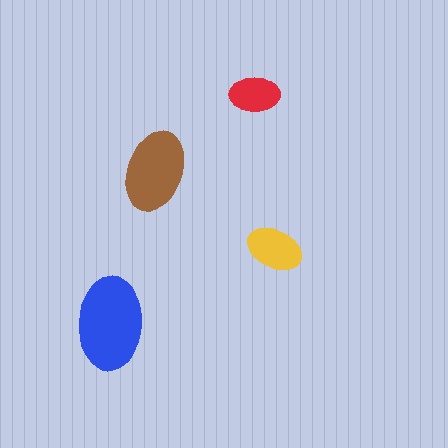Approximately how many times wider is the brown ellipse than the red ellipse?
About 1.5 times wider.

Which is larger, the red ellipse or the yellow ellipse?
The yellow one.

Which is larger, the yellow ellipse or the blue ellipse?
The blue one.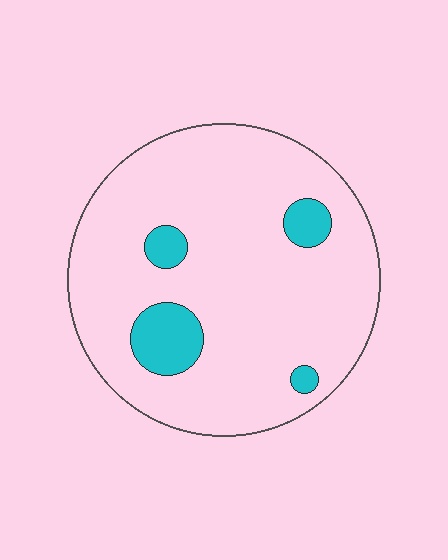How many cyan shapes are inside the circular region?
4.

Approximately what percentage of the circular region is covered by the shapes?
Approximately 10%.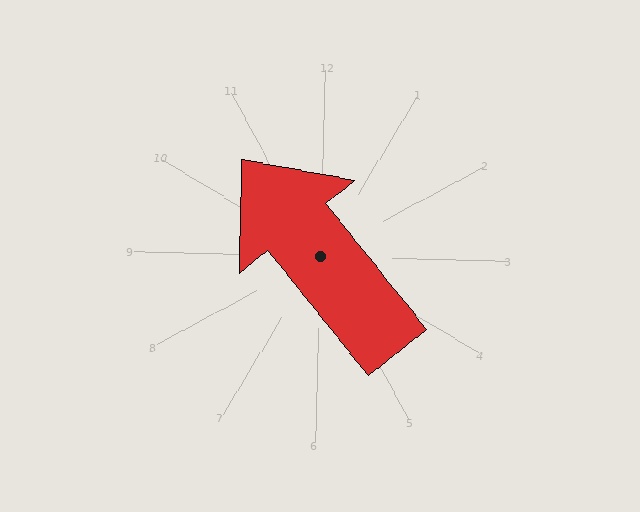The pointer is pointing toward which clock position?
Roughly 11 o'clock.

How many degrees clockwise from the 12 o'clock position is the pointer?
Approximately 320 degrees.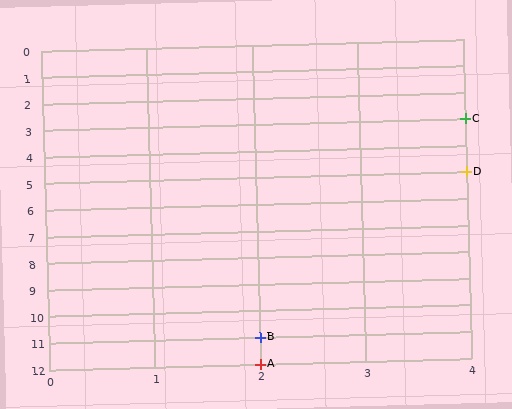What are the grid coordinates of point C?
Point C is at grid coordinates (4, 3).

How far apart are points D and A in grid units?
Points D and A are 2 columns and 7 rows apart (about 7.3 grid units diagonally).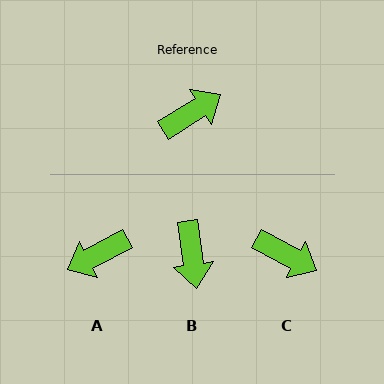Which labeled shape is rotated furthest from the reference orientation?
A, about 175 degrees away.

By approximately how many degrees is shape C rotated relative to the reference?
Approximately 60 degrees clockwise.